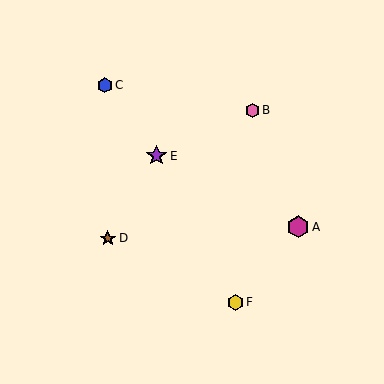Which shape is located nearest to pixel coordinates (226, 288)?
The yellow hexagon (labeled F) at (235, 302) is nearest to that location.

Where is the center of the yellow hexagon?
The center of the yellow hexagon is at (235, 302).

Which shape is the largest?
The magenta hexagon (labeled A) is the largest.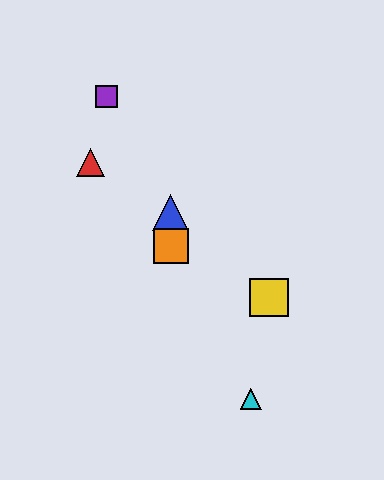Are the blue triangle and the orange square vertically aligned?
Yes, both are at x≈171.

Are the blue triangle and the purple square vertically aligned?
No, the blue triangle is at x≈171 and the purple square is at x≈106.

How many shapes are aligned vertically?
3 shapes (the blue triangle, the green square, the orange square) are aligned vertically.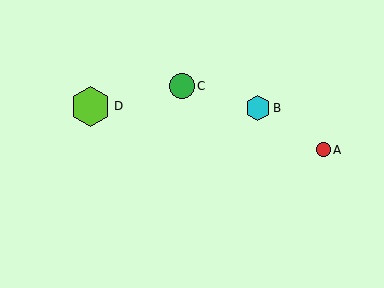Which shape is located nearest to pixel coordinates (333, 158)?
The red circle (labeled A) at (323, 150) is nearest to that location.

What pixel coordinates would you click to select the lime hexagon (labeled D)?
Click at (90, 106) to select the lime hexagon D.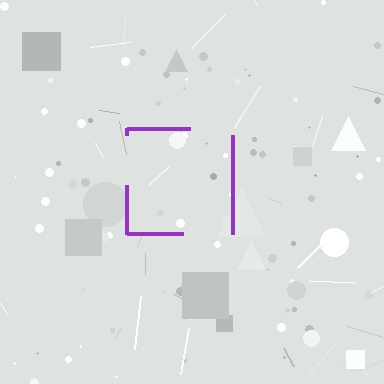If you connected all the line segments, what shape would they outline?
They would outline a square.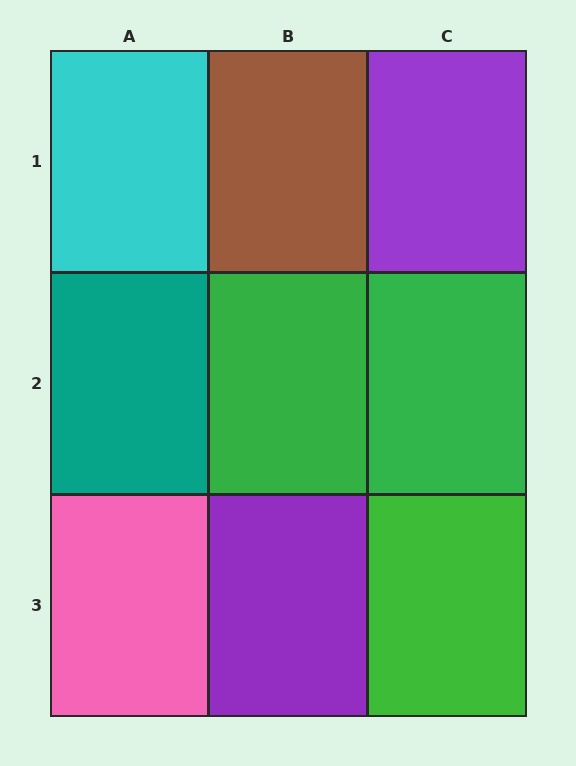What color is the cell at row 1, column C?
Purple.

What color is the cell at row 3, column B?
Purple.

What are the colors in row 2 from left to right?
Teal, green, green.